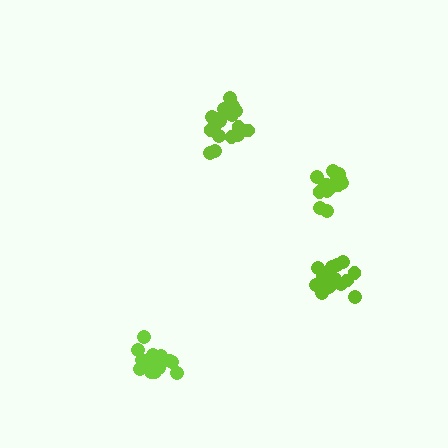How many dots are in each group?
Group 1: 16 dots, Group 2: 17 dots, Group 3: 16 dots, Group 4: 17 dots (66 total).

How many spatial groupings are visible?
There are 4 spatial groupings.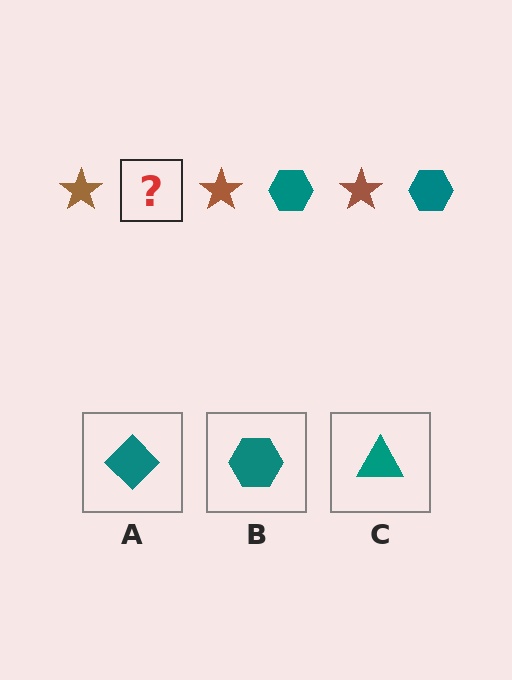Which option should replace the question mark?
Option B.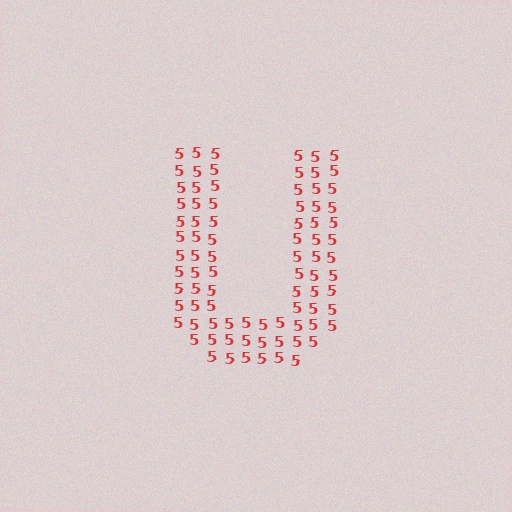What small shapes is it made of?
It is made of small digit 5's.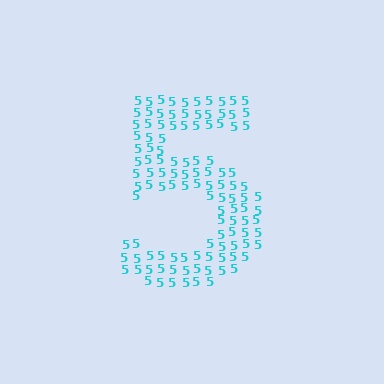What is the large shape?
The large shape is the digit 5.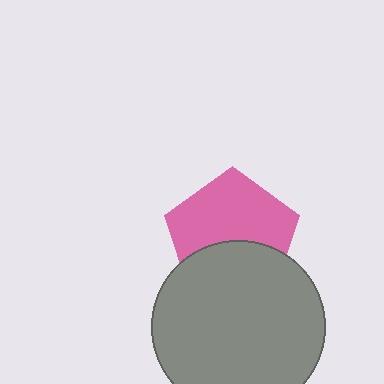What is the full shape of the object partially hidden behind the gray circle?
The partially hidden object is a pink pentagon.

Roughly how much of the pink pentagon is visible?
About half of it is visible (roughly 60%).